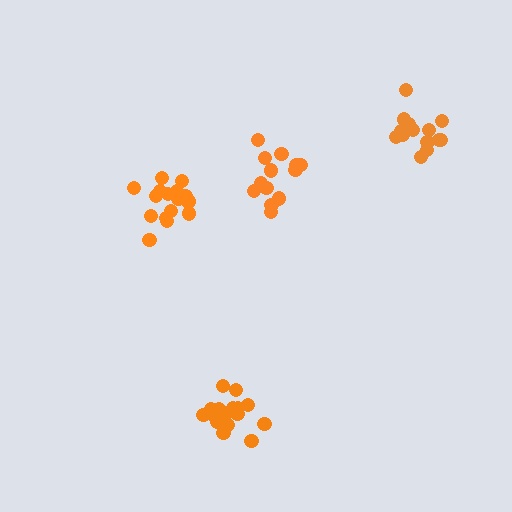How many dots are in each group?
Group 1: 17 dots, Group 2: 17 dots, Group 3: 13 dots, Group 4: 15 dots (62 total).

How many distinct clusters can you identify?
There are 4 distinct clusters.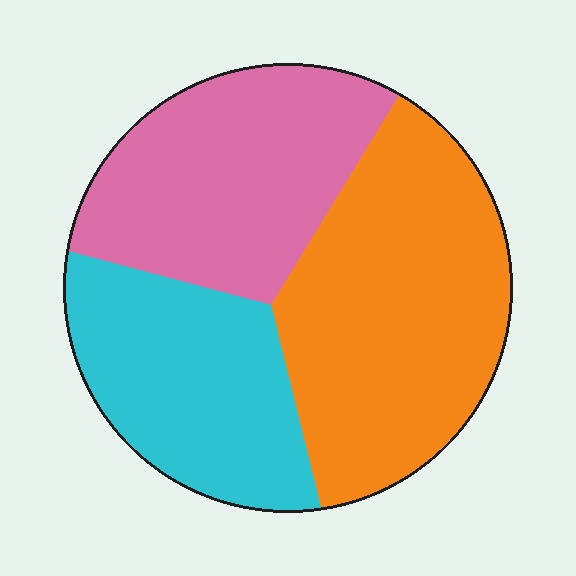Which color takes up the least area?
Cyan, at roughly 25%.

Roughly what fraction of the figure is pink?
Pink covers 32% of the figure.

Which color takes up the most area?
Orange, at roughly 40%.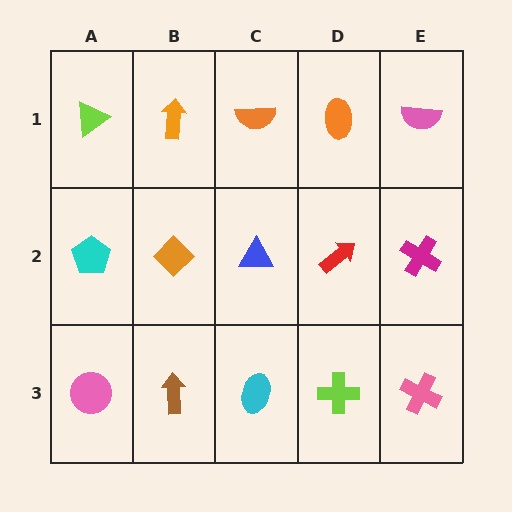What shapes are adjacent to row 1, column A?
A cyan pentagon (row 2, column A), an orange arrow (row 1, column B).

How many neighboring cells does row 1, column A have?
2.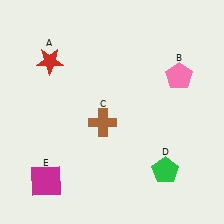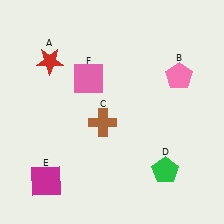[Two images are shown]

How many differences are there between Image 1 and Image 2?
There is 1 difference between the two images.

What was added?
A pink square (F) was added in Image 2.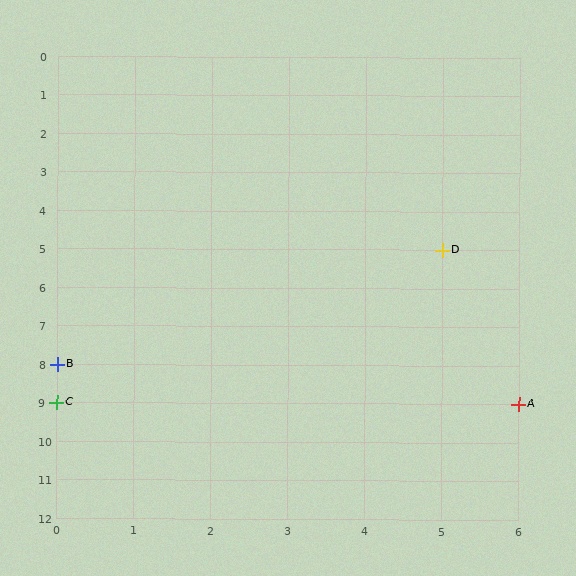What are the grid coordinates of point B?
Point B is at grid coordinates (0, 8).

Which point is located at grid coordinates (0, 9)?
Point C is at (0, 9).